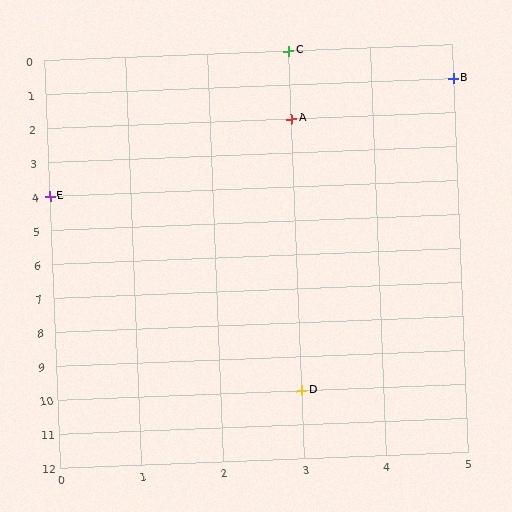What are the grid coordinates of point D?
Point D is at grid coordinates (3, 10).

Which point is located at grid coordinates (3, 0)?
Point C is at (3, 0).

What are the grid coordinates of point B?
Point B is at grid coordinates (5, 1).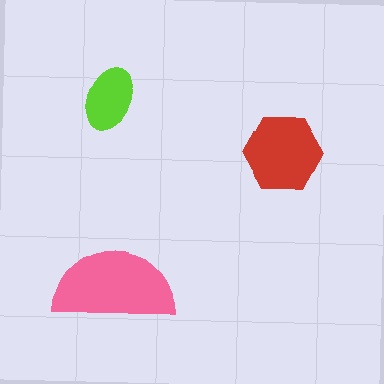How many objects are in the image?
There are 3 objects in the image.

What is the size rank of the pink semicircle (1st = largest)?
1st.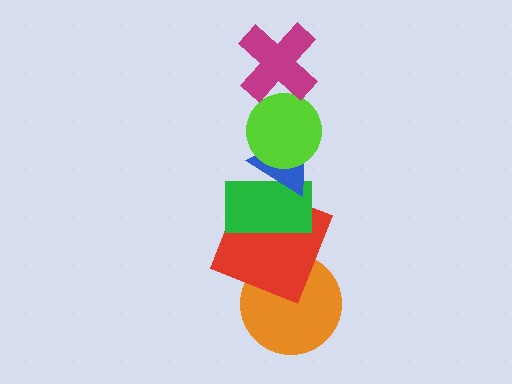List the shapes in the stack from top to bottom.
From top to bottom: the magenta cross, the lime circle, the blue triangle, the green rectangle, the red square, the orange circle.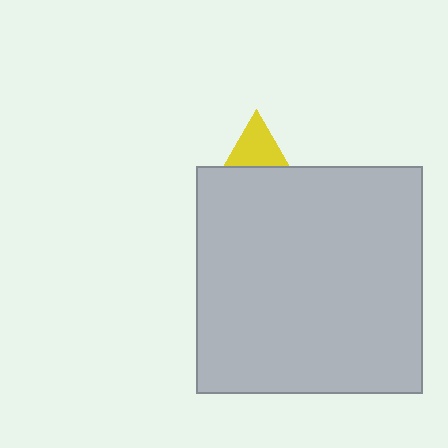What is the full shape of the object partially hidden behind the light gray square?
The partially hidden object is a yellow triangle.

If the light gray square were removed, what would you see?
You would see the complete yellow triangle.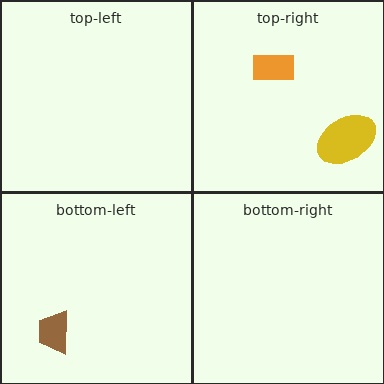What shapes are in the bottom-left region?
The brown trapezoid.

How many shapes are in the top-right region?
2.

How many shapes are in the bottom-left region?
1.